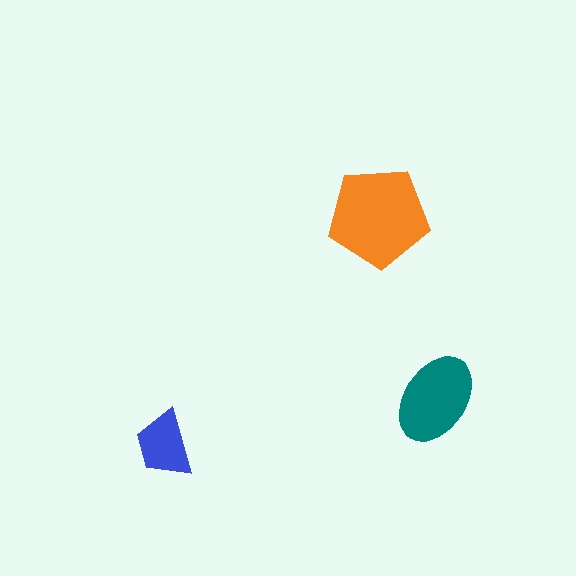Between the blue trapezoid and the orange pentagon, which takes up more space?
The orange pentagon.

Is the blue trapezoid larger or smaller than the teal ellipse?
Smaller.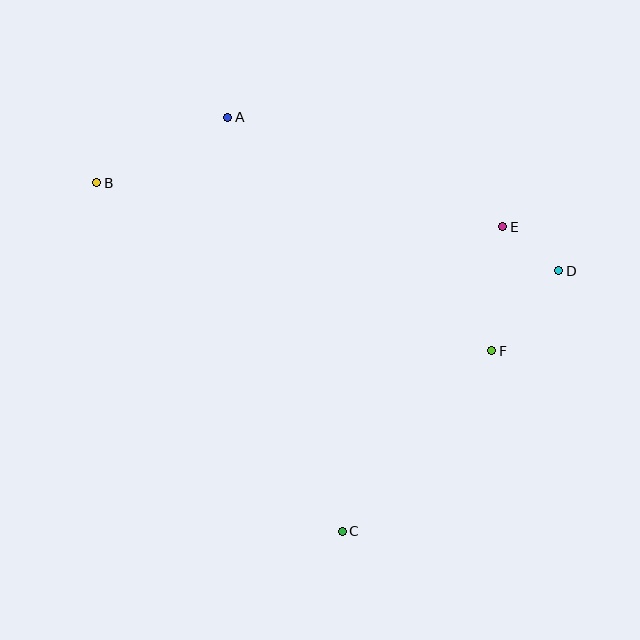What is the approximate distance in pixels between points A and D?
The distance between A and D is approximately 365 pixels.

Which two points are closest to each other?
Points D and E are closest to each other.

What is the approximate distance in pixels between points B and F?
The distance between B and F is approximately 429 pixels.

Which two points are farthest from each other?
Points B and D are farthest from each other.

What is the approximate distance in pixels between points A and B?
The distance between A and B is approximately 146 pixels.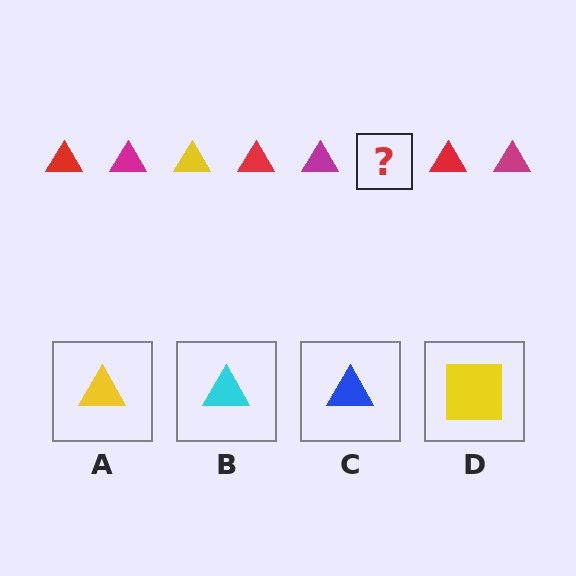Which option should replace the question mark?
Option A.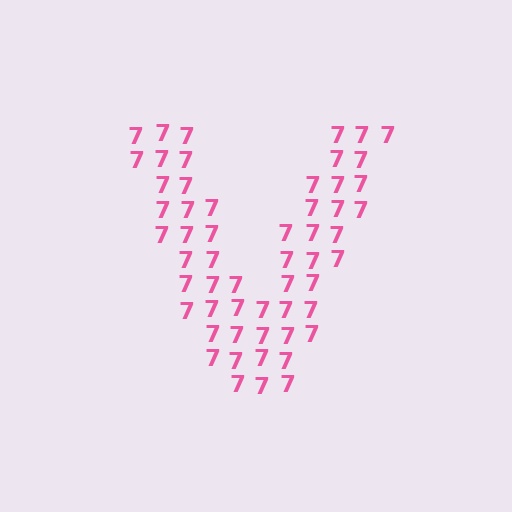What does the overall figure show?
The overall figure shows the letter V.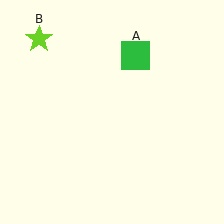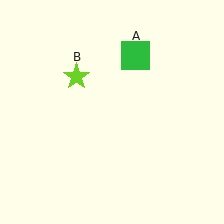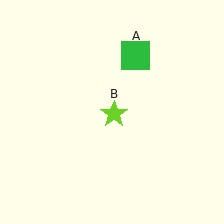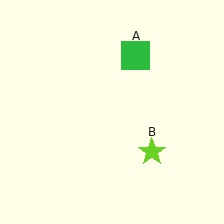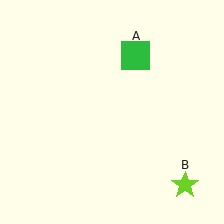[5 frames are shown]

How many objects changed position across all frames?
1 object changed position: lime star (object B).